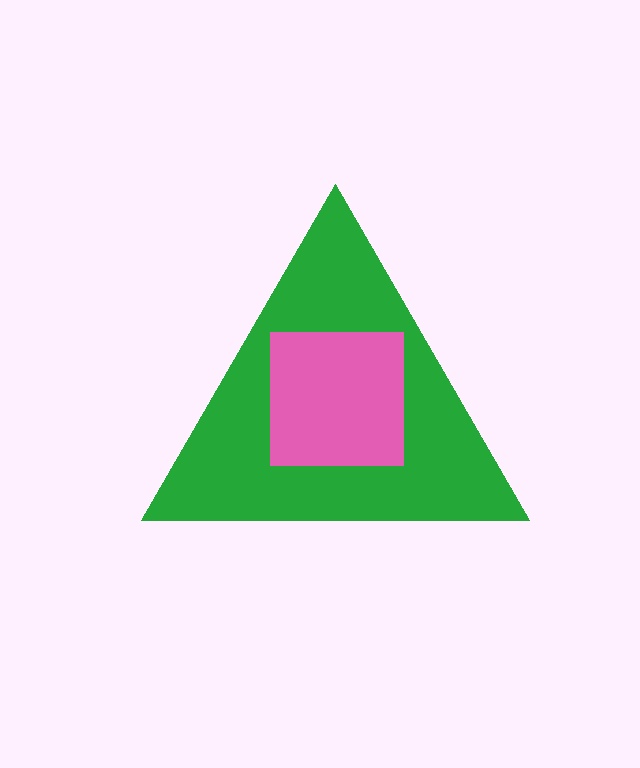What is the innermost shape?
The pink square.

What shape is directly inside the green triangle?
The pink square.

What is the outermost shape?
The green triangle.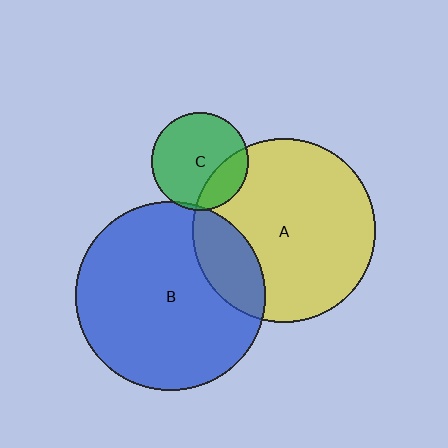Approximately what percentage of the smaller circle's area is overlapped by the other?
Approximately 5%.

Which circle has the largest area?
Circle B (blue).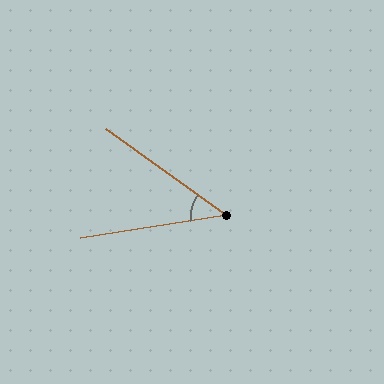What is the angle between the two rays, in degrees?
Approximately 45 degrees.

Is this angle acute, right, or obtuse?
It is acute.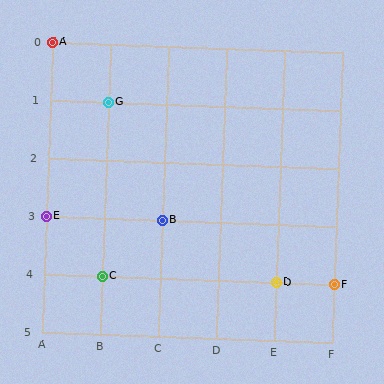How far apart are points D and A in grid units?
Points D and A are 4 columns and 4 rows apart (about 5.7 grid units diagonally).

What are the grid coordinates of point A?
Point A is at grid coordinates (A, 0).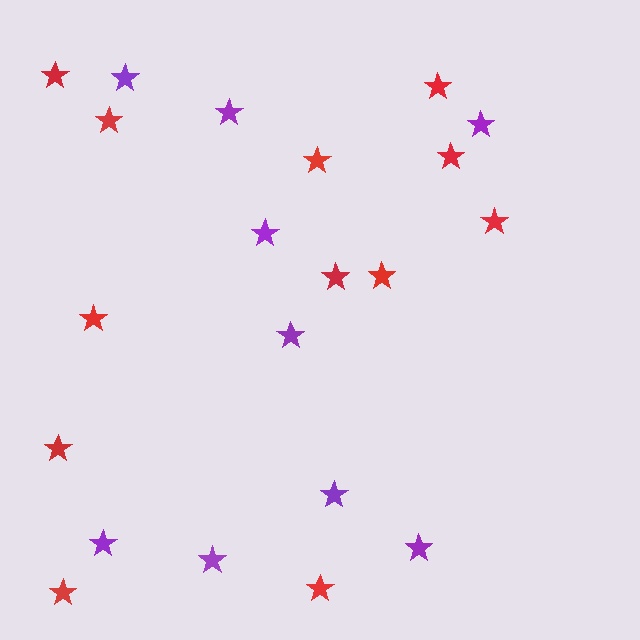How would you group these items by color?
There are 2 groups: one group of red stars (12) and one group of purple stars (9).